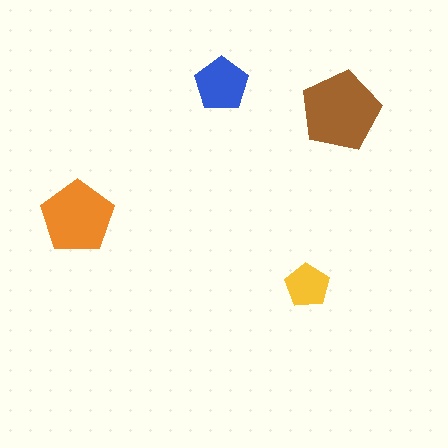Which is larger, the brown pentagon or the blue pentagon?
The brown one.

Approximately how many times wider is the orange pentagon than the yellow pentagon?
About 1.5 times wider.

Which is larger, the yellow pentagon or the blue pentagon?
The blue one.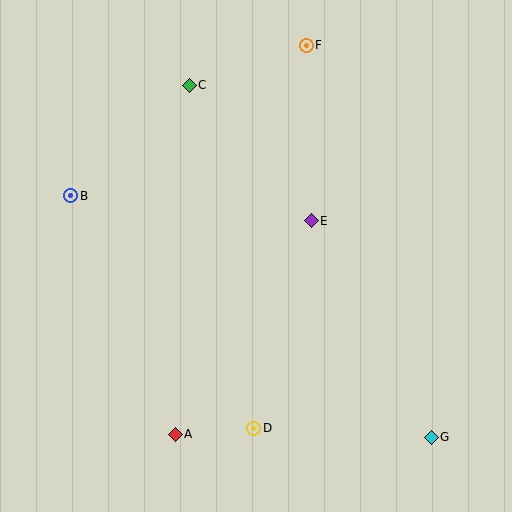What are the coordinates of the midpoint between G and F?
The midpoint between G and F is at (369, 241).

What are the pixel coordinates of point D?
Point D is at (254, 428).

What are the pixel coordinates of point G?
Point G is at (431, 437).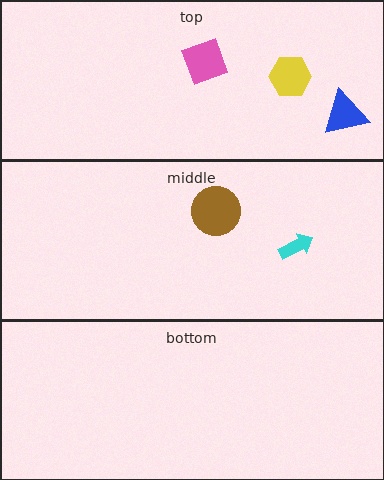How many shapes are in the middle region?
2.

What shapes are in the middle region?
The brown circle, the cyan arrow.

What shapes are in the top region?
The blue triangle, the yellow hexagon, the pink square.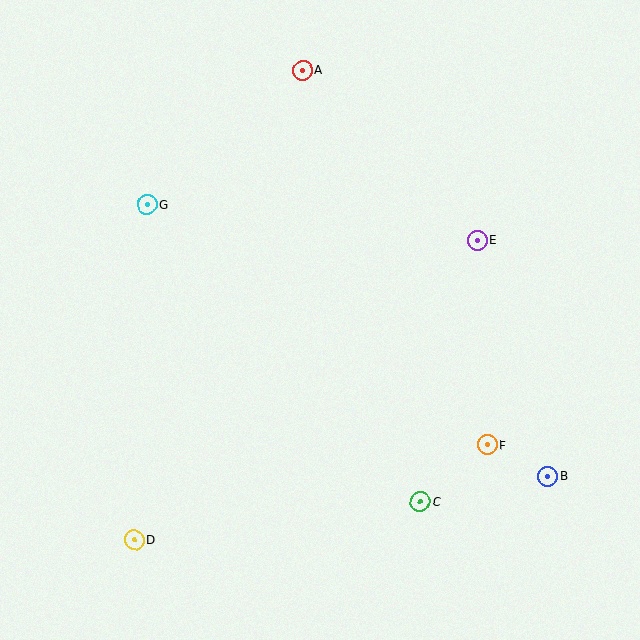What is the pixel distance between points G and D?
The distance between G and D is 336 pixels.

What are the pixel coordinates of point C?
Point C is at (420, 502).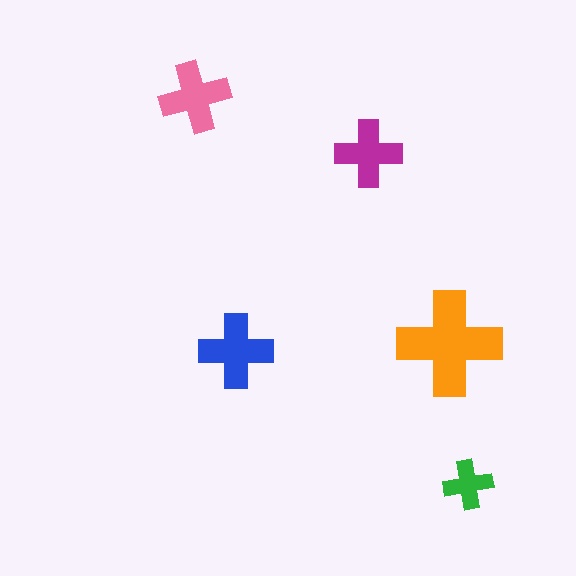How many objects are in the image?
There are 5 objects in the image.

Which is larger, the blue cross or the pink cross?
The blue one.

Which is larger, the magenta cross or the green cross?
The magenta one.